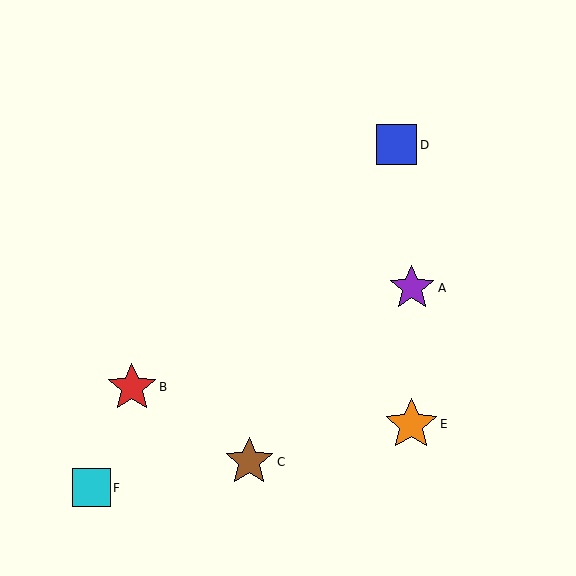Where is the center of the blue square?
The center of the blue square is at (396, 145).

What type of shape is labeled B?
Shape B is a red star.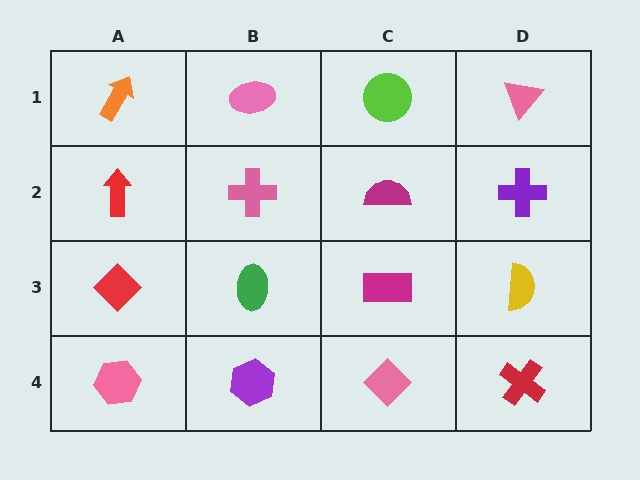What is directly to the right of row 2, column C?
A purple cross.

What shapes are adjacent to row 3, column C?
A magenta semicircle (row 2, column C), a pink diamond (row 4, column C), a green ellipse (row 3, column B), a yellow semicircle (row 3, column D).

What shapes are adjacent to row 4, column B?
A green ellipse (row 3, column B), a pink hexagon (row 4, column A), a pink diamond (row 4, column C).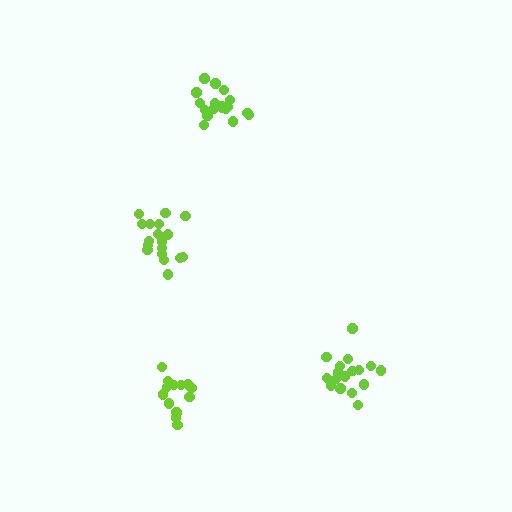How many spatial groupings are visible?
There are 4 spatial groupings.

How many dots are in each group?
Group 1: 14 dots, Group 2: 18 dots, Group 3: 19 dots, Group 4: 18 dots (69 total).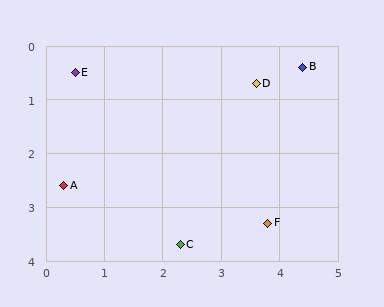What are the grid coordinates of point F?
Point F is at approximately (3.8, 3.3).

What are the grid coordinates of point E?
Point E is at approximately (0.5, 0.5).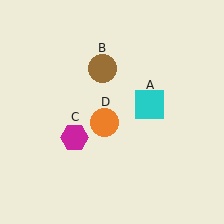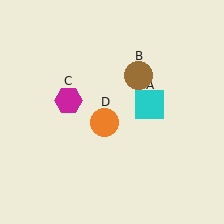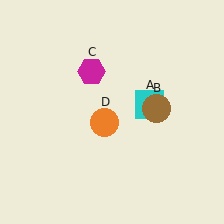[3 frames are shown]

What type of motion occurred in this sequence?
The brown circle (object B), magenta hexagon (object C) rotated clockwise around the center of the scene.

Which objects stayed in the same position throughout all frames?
Cyan square (object A) and orange circle (object D) remained stationary.